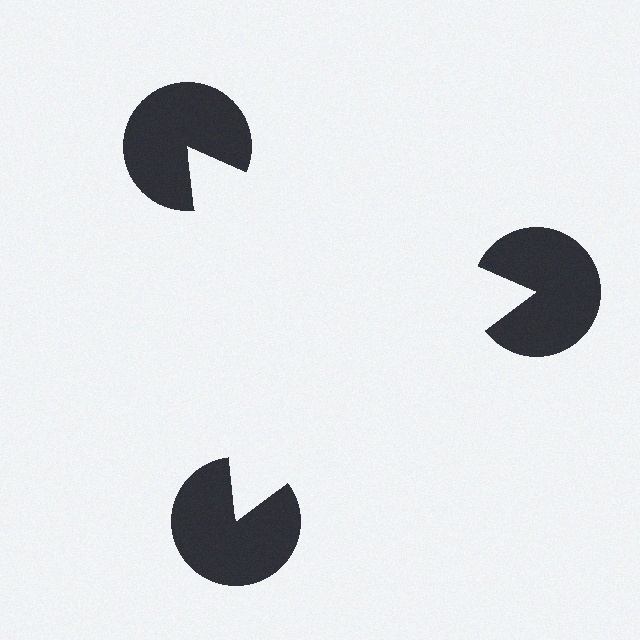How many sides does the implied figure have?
3 sides.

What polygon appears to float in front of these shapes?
An illusory triangle — its edges are inferred from the aligned wedge cuts in the pac-man discs, not physically drawn.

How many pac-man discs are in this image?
There are 3 — one at each vertex of the illusory triangle.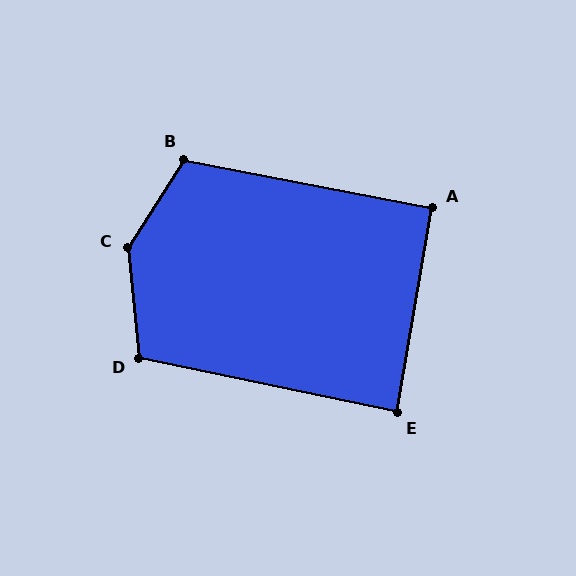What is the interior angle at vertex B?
Approximately 112 degrees (obtuse).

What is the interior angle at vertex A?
Approximately 91 degrees (approximately right).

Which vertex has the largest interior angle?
C, at approximately 142 degrees.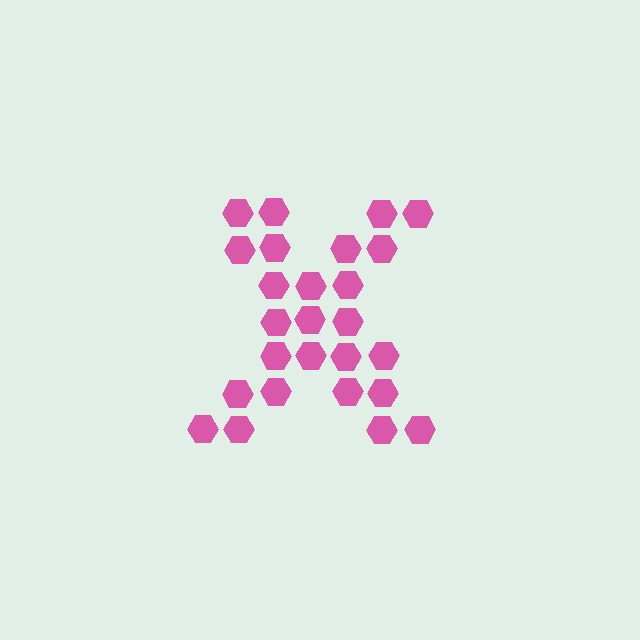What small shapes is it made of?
It is made of small hexagons.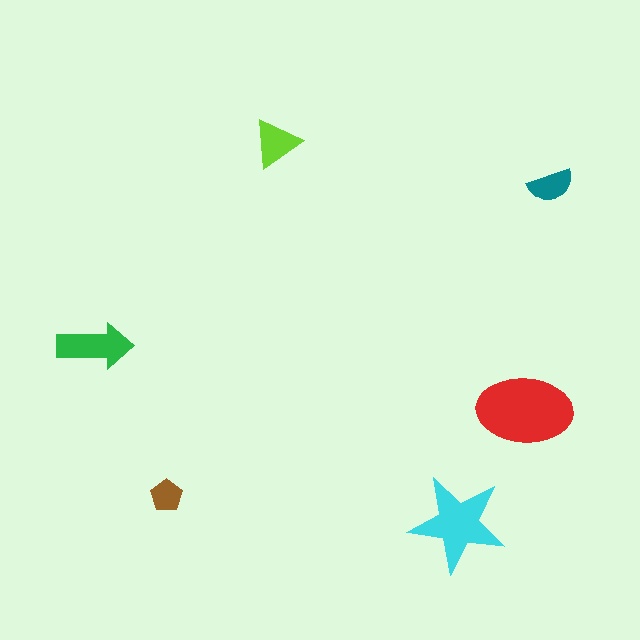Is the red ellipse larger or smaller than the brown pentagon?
Larger.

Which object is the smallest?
The brown pentagon.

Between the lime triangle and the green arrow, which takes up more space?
The green arrow.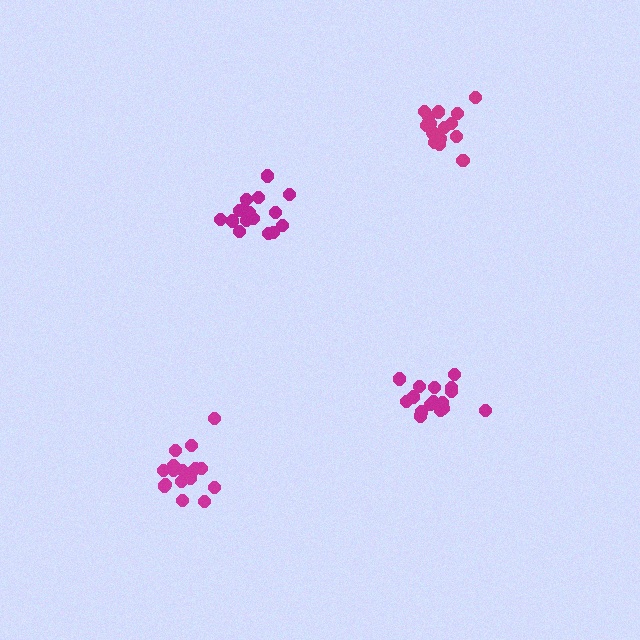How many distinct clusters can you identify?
There are 4 distinct clusters.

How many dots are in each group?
Group 1: 16 dots, Group 2: 16 dots, Group 3: 18 dots, Group 4: 16 dots (66 total).